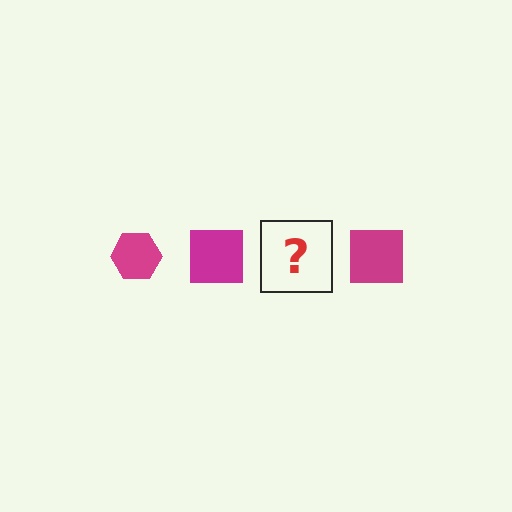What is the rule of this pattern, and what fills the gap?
The rule is that the pattern cycles through hexagon, square shapes in magenta. The gap should be filled with a magenta hexagon.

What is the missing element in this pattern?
The missing element is a magenta hexagon.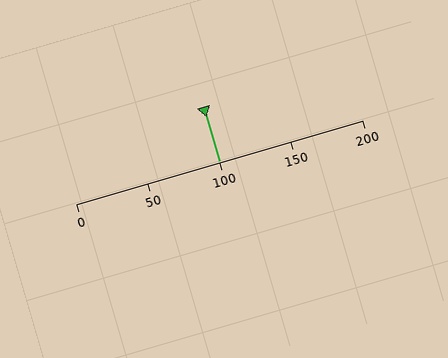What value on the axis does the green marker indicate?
The marker indicates approximately 100.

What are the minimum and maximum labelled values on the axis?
The axis runs from 0 to 200.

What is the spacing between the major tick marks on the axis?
The major ticks are spaced 50 apart.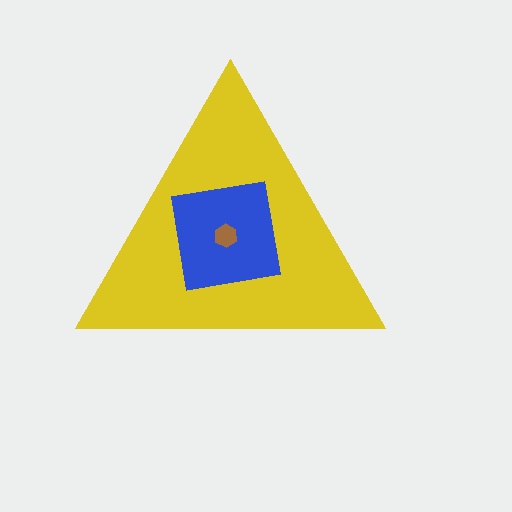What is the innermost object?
The brown hexagon.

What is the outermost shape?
The yellow triangle.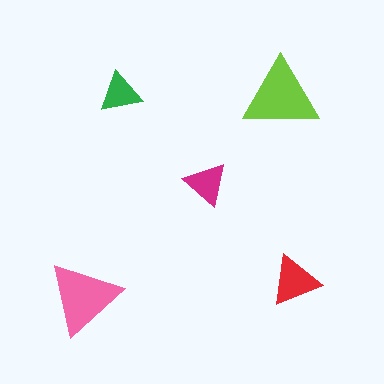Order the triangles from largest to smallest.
the lime one, the pink one, the red one, the magenta one, the green one.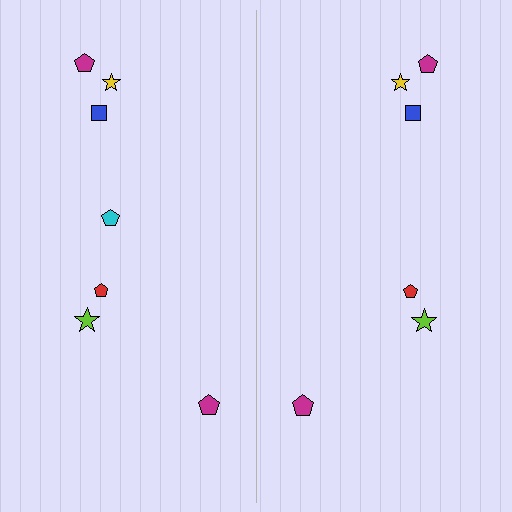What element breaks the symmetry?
A cyan pentagon is missing from the right side.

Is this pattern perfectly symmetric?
No, the pattern is not perfectly symmetric. A cyan pentagon is missing from the right side.